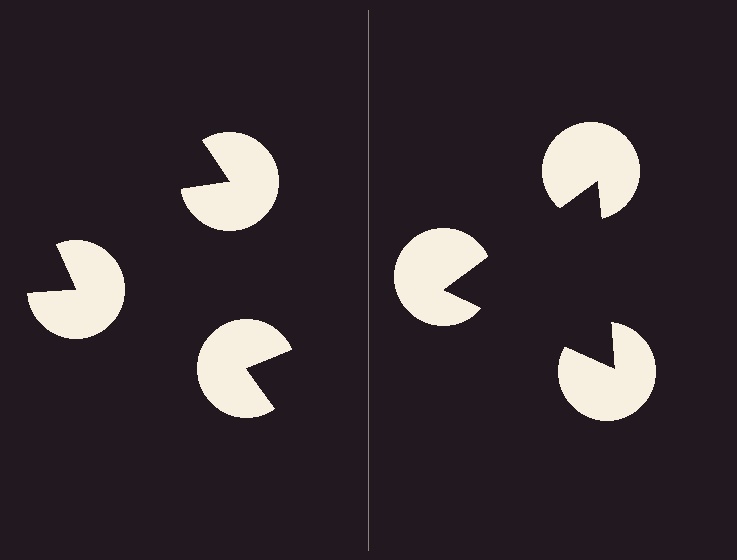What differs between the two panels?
The pac-man discs are positioned identically on both sides; only the wedge orientations differ. On the right they align to a triangle; on the left they are misaligned.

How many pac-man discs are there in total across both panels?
6 — 3 on each side.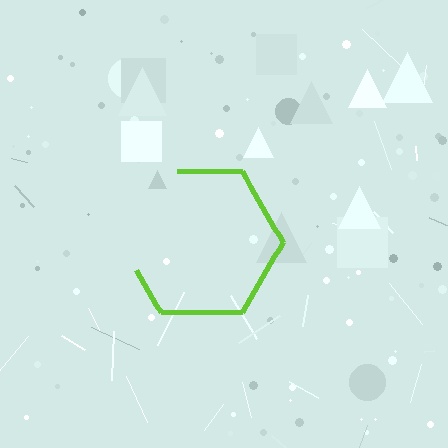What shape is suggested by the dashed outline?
The dashed outline suggests a hexagon.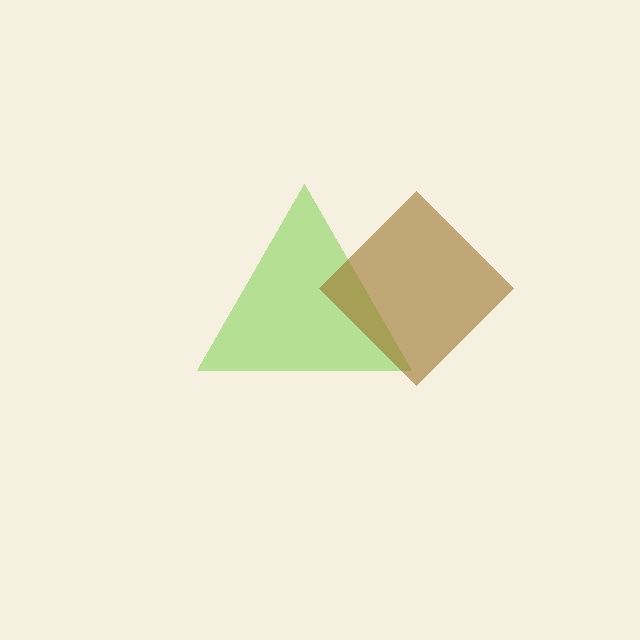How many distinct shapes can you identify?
There are 2 distinct shapes: a lime triangle, a brown diamond.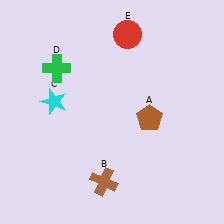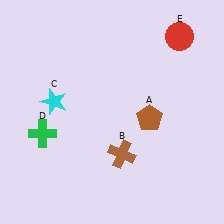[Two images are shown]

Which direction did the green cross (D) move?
The green cross (D) moved down.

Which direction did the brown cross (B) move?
The brown cross (B) moved up.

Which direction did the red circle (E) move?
The red circle (E) moved right.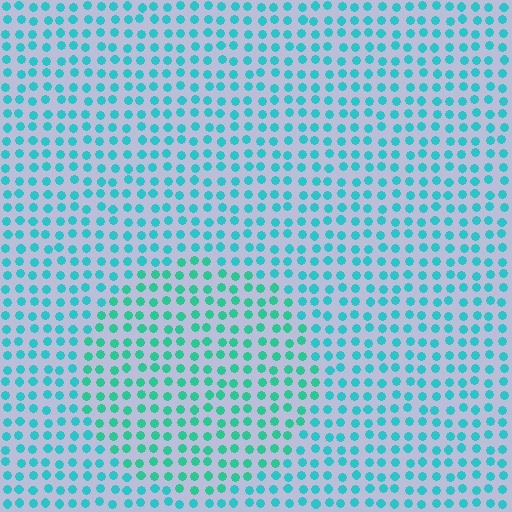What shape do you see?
I see a circle.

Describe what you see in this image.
The image is filled with small cyan elements in a uniform arrangement. A circle-shaped region is visible where the elements are tinted to a slightly different hue, forming a subtle color boundary.